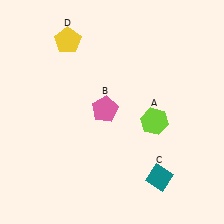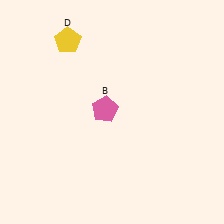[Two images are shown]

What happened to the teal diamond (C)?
The teal diamond (C) was removed in Image 2. It was in the bottom-right area of Image 1.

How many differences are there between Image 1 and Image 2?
There are 2 differences between the two images.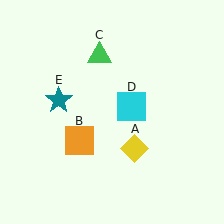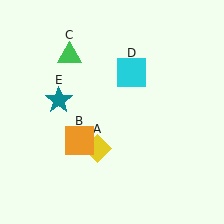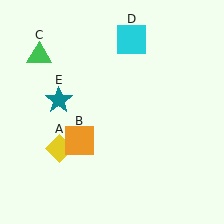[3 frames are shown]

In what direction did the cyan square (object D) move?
The cyan square (object D) moved up.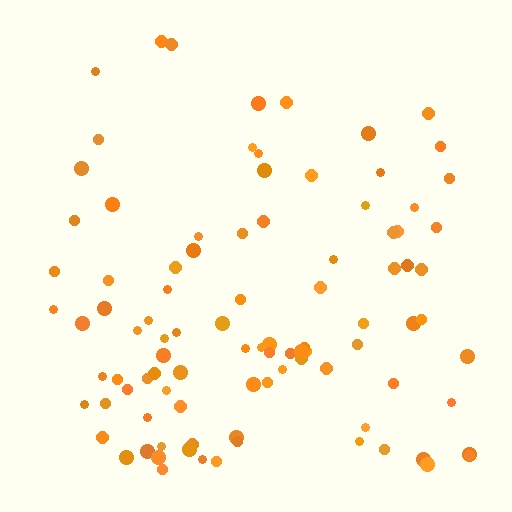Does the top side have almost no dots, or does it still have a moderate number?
Still a moderate number, just noticeably fewer than the bottom.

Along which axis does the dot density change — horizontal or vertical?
Vertical.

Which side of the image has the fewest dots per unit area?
The top.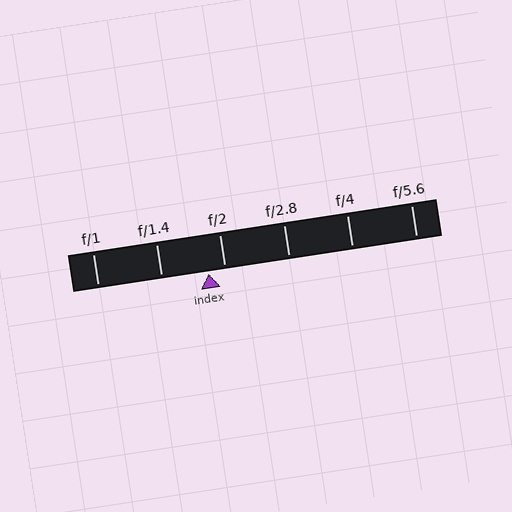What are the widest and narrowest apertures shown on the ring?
The widest aperture shown is f/1 and the narrowest is f/5.6.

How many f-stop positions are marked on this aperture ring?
There are 6 f-stop positions marked.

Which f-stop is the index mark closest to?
The index mark is closest to f/2.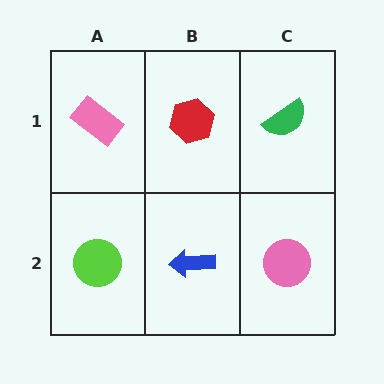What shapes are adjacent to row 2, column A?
A pink rectangle (row 1, column A), a blue arrow (row 2, column B).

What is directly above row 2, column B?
A red hexagon.